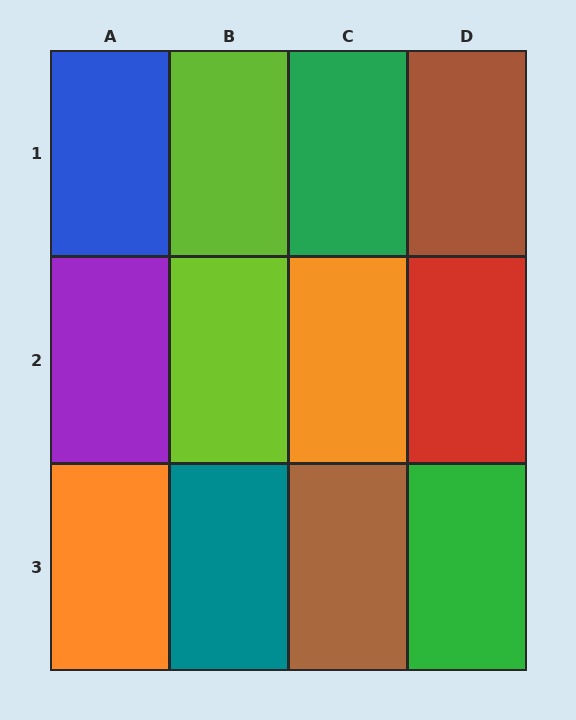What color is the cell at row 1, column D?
Brown.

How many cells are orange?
2 cells are orange.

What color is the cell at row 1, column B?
Lime.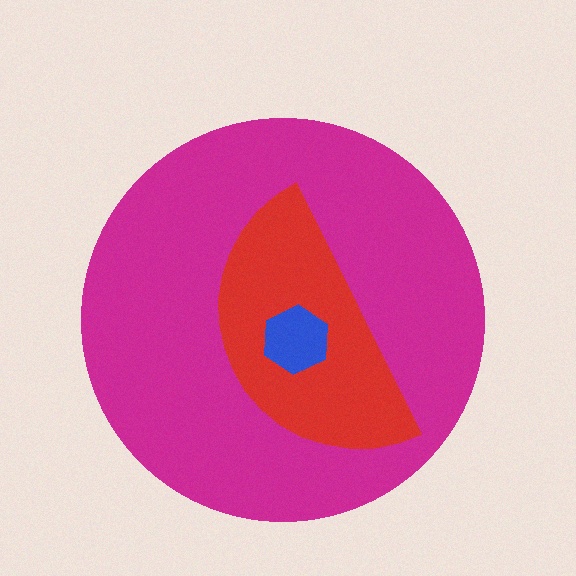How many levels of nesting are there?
3.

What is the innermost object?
The blue hexagon.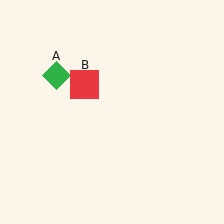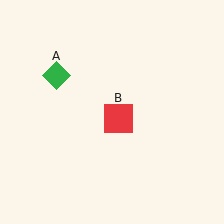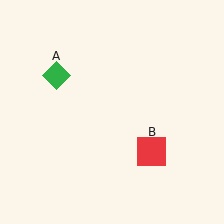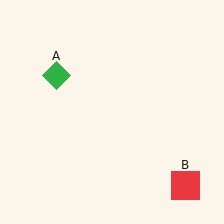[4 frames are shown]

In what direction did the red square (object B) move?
The red square (object B) moved down and to the right.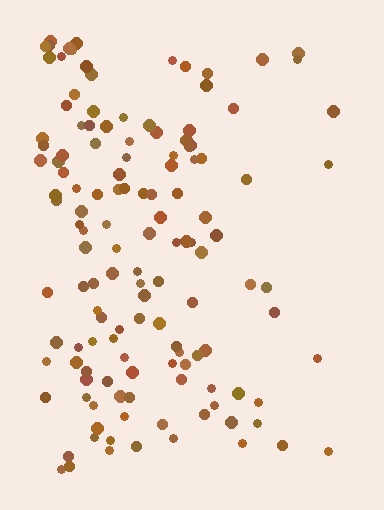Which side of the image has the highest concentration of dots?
The left.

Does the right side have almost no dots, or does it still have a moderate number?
Still a moderate number, just noticeably fewer than the left.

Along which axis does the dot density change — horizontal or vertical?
Horizontal.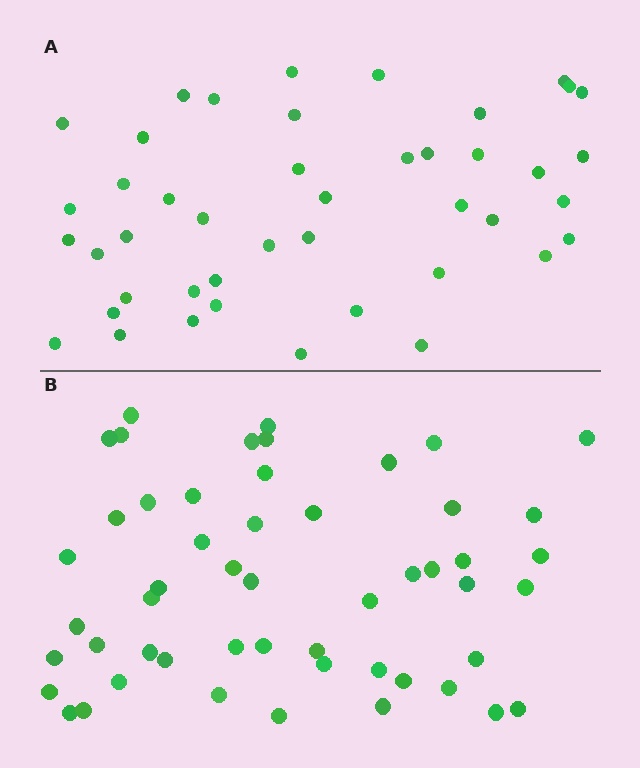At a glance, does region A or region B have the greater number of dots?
Region B (the bottom region) has more dots.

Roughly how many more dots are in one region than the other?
Region B has roughly 8 or so more dots than region A.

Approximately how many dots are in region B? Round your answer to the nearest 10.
About 50 dots. (The exact count is 52, which rounds to 50.)